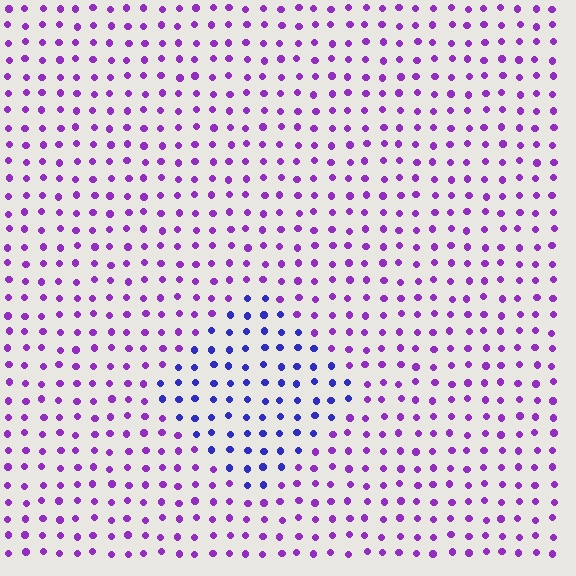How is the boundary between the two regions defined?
The boundary is defined purely by a slight shift in hue (about 41 degrees). Spacing, size, and orientation are identical on both sides.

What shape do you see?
I see a diamond.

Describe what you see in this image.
The image is filled with small purple elements in a uniform arrangement. A diamond-shaped region is visible where the elements are tinted to a slightly different hue, forming a subtle color boundary.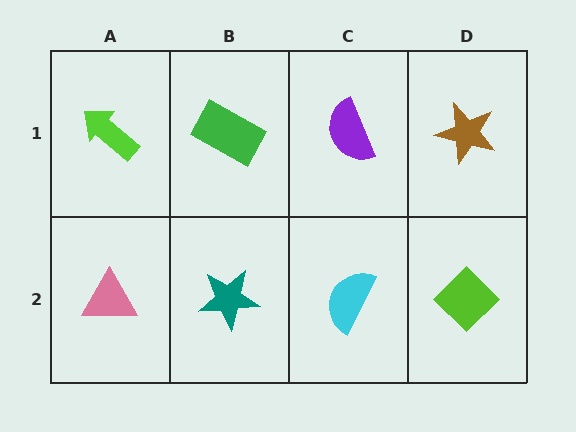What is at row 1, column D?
A brown star.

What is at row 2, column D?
A lime diamond.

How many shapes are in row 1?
4 shapes.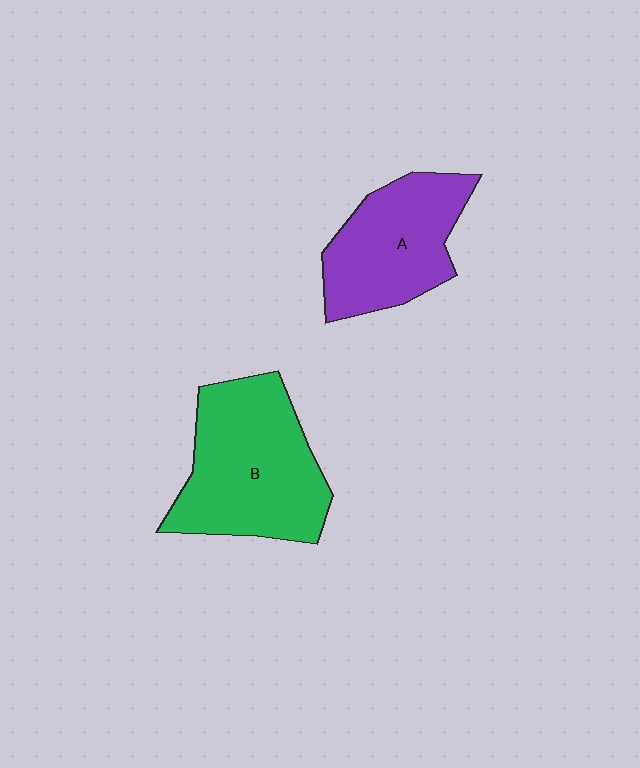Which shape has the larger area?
Shape B (green).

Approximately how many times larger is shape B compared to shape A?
Approximately 1.3 times.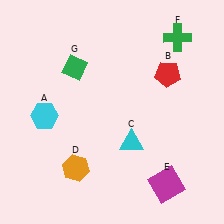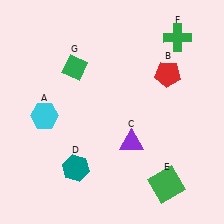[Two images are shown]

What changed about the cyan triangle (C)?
In Image 1, C is cyan. In Image 2, it changed to purple.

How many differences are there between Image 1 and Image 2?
There are 3 differences between the two images.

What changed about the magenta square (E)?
In Image 1, E is magenta. In Image 2, it changed to green.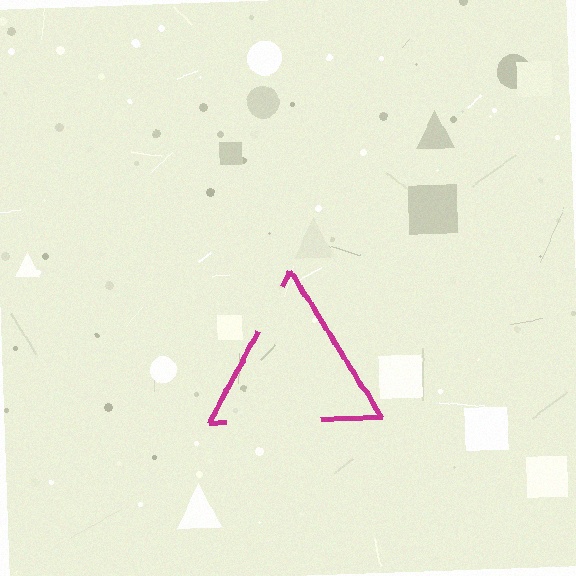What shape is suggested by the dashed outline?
The dashed outline suggests a triangle.